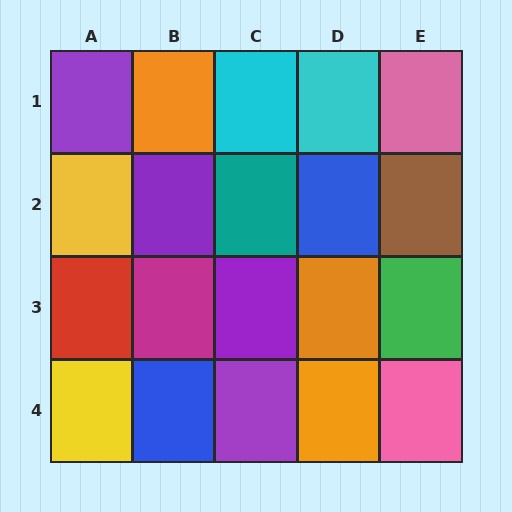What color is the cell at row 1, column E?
Pink.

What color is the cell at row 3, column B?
Magenta.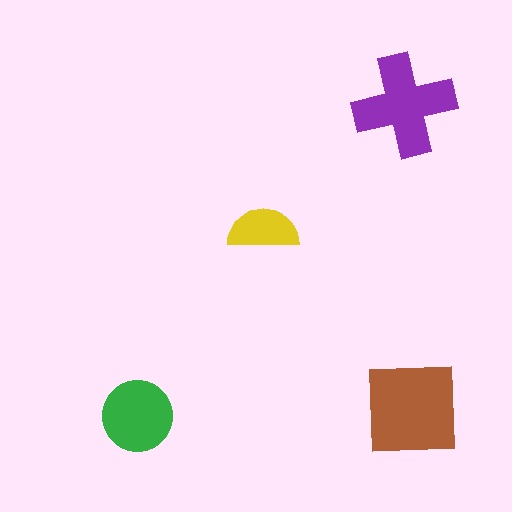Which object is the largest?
The brown square.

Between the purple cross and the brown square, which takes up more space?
The brown square.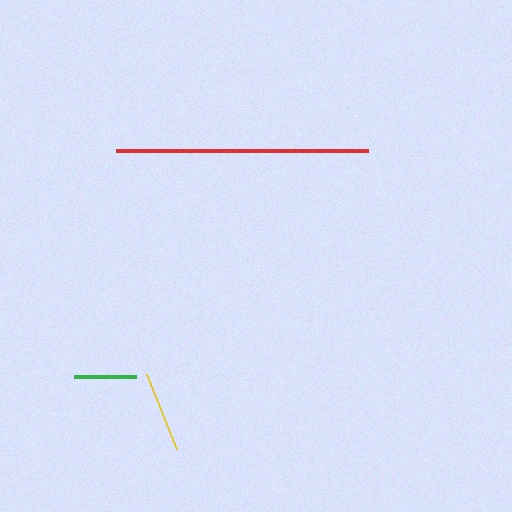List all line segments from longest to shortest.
From longest to shortest: red, yellow, green.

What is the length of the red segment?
The red segment is approximately 252 pixels long.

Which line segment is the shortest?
The green line is the shortest at approximately 62 pixels.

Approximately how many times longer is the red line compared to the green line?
The red line is approximately 4.0 times the length of the green line.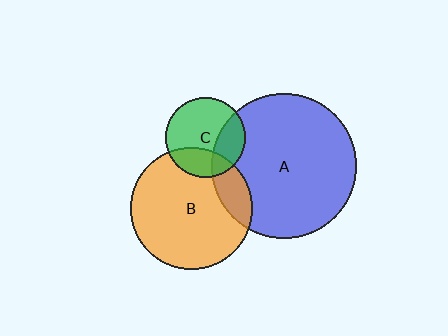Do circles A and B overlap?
Yes.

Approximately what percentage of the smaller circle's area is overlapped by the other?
Approximately 15%.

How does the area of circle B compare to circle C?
Approximately 2.3 times.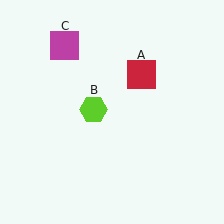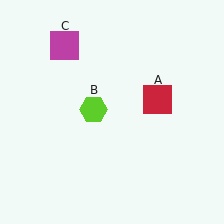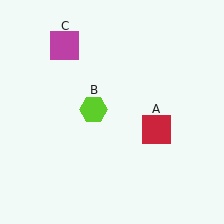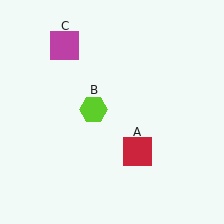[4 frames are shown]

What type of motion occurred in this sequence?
The red square (object A) rotated clockwise around the center of the scene.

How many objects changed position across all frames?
1 object changed position: red square (object A).